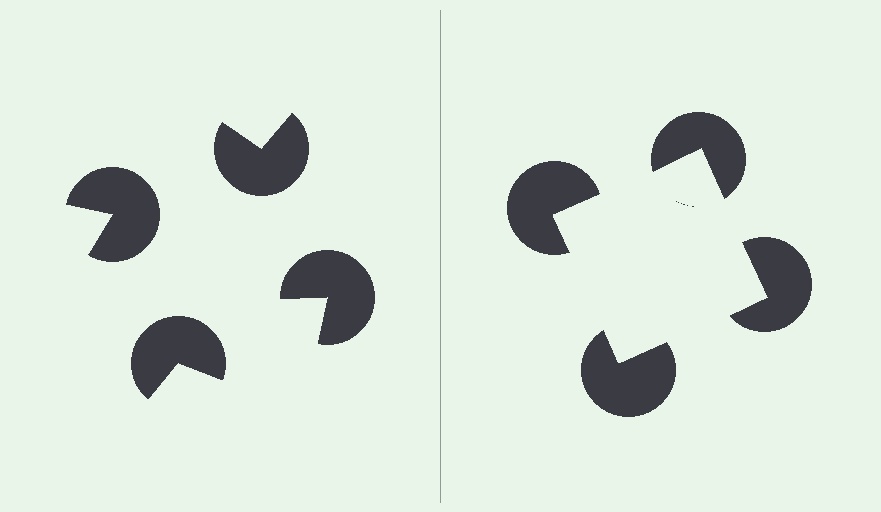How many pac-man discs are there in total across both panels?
8 — 4 on each side.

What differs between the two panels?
The pac-man discs are positioned identically on both sides; only the wedge orientations differ. On the right they align to a square; on the left they are misaligned.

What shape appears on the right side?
An illusory square.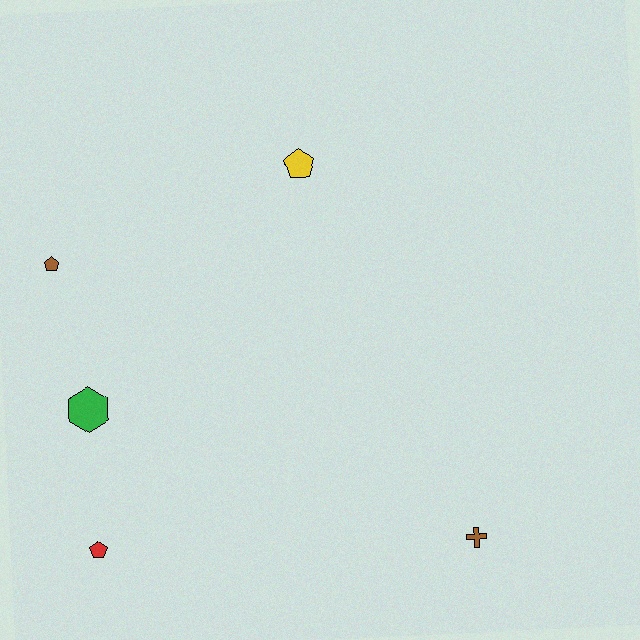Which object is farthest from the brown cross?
The brown pentagon is farthest from the brown cross.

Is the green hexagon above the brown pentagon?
No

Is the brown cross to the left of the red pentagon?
No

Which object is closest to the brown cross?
The red pentagon is closest to the brown cross.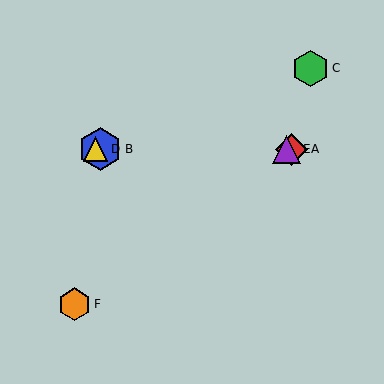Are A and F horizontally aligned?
No, A is at y≈149 and F is at y≈304.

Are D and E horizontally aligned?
Yes, both are at y≈149.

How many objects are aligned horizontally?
4 objects (A, B, D, E) are aligned horizontally.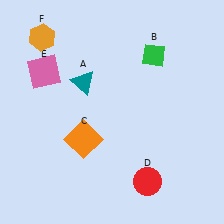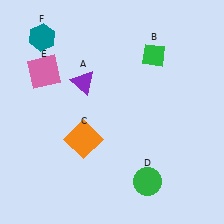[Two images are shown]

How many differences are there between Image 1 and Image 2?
There are 3 differences between the two images.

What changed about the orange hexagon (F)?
In Image 1, F is orange. In Image 2, it changed to teal.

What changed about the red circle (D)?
In Image 1, D is red. In Image 2, it changed to green.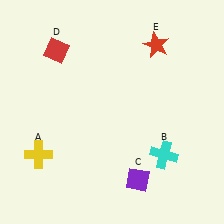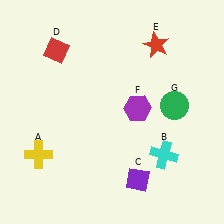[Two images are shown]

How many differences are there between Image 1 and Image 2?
There are 2 differences between the two images.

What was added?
A purple hexagon (F), a green circle (G) were added in Image 2.